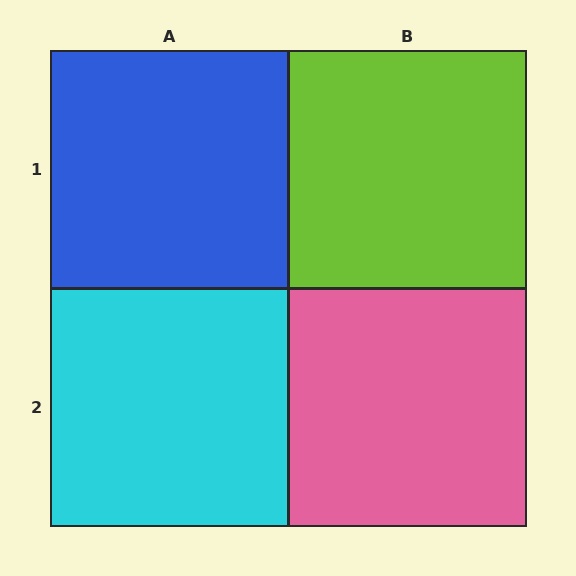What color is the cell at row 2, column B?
Pink.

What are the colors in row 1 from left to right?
Blue, lime.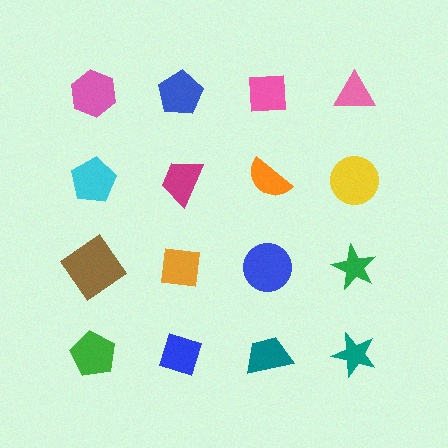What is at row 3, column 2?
An orange square.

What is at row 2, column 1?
A cyan pentagon.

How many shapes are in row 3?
4 shapes.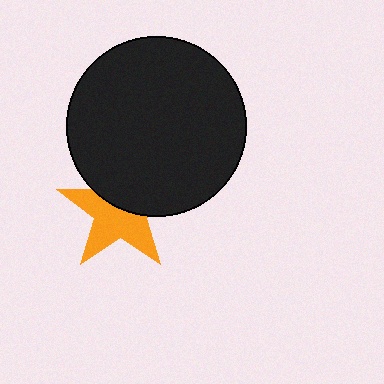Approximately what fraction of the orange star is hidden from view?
Roughly 43% of the orange star is hidden behind the black circle.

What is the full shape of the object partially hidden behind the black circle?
The partially hidden object is an orange star.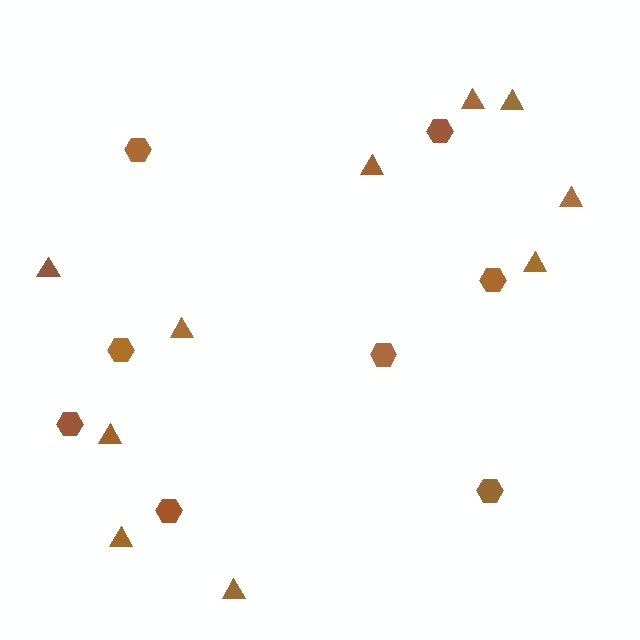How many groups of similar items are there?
There are 2 groups: one group of hexagons (8) and one group of triangles (10).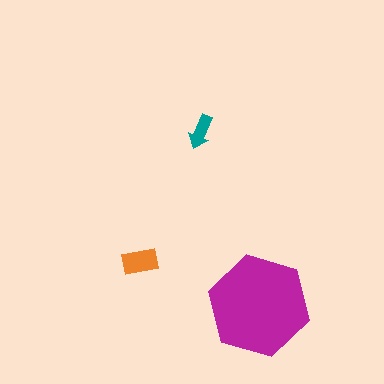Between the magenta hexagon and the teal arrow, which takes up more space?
The magenta hexagon.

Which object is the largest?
The magenta hexagon.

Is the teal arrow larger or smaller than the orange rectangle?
Smaller.